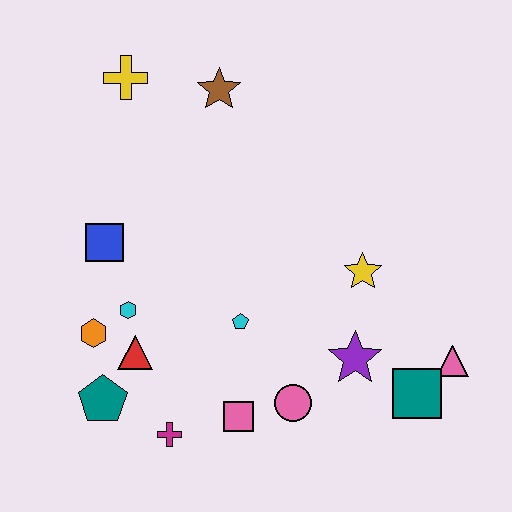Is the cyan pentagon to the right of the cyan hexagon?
Yes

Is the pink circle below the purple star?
Yes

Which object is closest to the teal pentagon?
The red triangle is closest to the teal pentagon.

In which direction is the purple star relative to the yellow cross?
The purple star is below the yellow cross.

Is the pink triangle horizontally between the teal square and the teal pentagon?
No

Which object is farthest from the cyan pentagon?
The yellow cross is farthest from the cyan pentagon.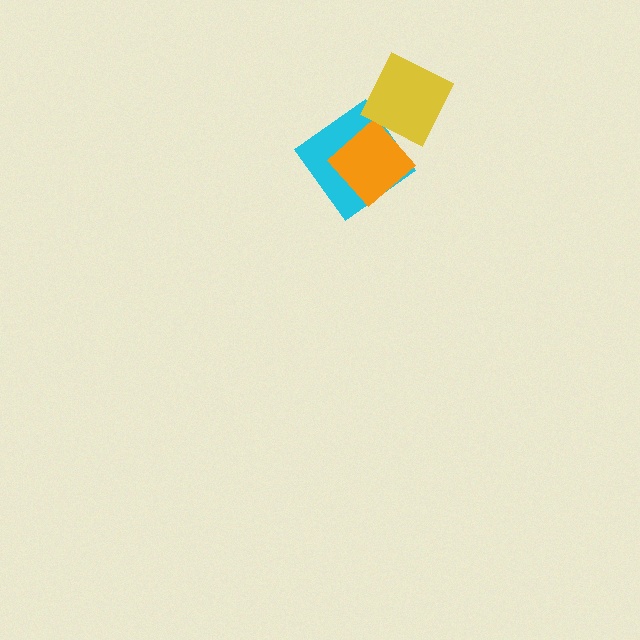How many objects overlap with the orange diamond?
1 object overlaps with the orange diamond.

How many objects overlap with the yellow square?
0 objects overlap with the yellow square.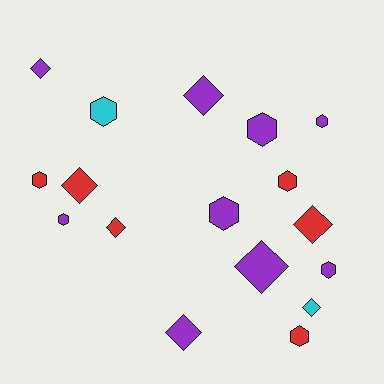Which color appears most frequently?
Purple, with 9 objects.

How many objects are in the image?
There are 17 objects.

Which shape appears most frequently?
Hexagon, with 9 objects.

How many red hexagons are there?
There are 3 red hexagons.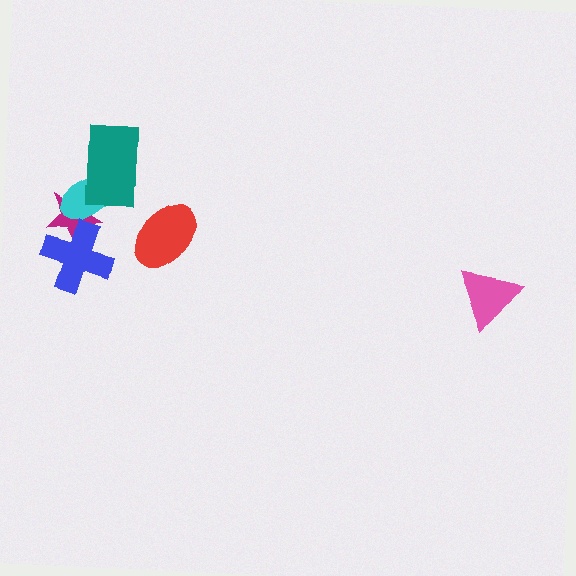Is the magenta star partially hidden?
Yes, it is partially covered by another shape.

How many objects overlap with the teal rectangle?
1 object overlaps with the teal rectangle.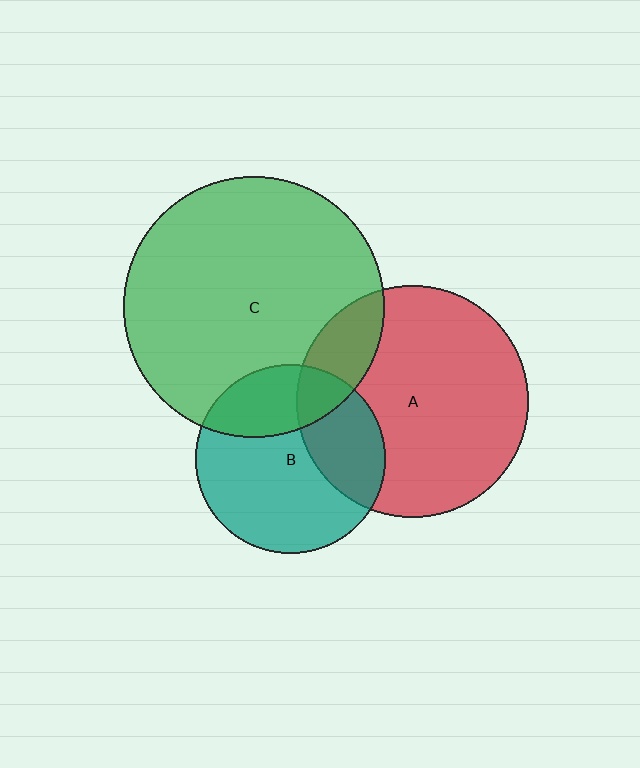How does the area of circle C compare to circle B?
Approximately 1.9 times.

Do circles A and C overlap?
Yes.